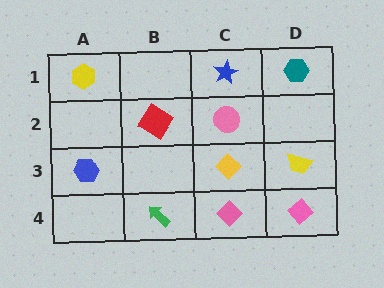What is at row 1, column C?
A blue star.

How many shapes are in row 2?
2 shapes.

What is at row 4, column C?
A pink diamond.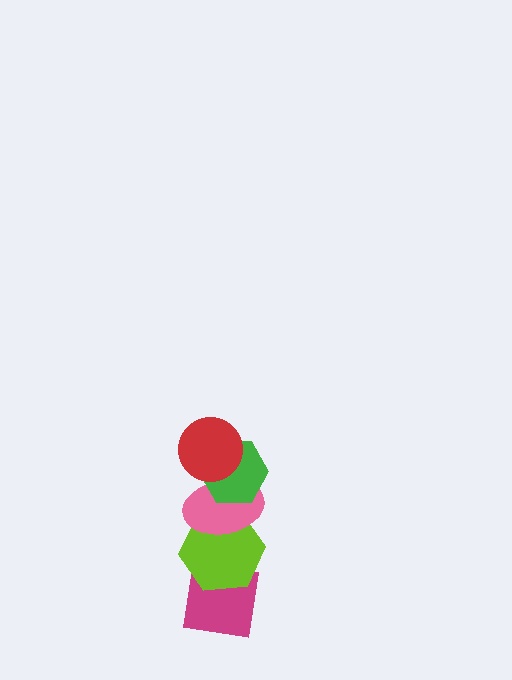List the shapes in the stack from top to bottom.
From top to bottom: the red circle, the green hexagon, the pink ellipse, the lime hexagon, the magenta square.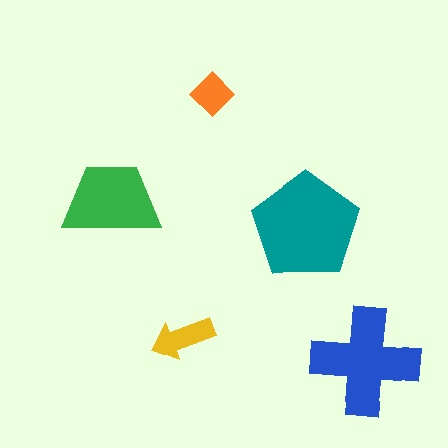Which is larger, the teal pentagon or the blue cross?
The teal pentagon.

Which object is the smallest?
The orange diamond.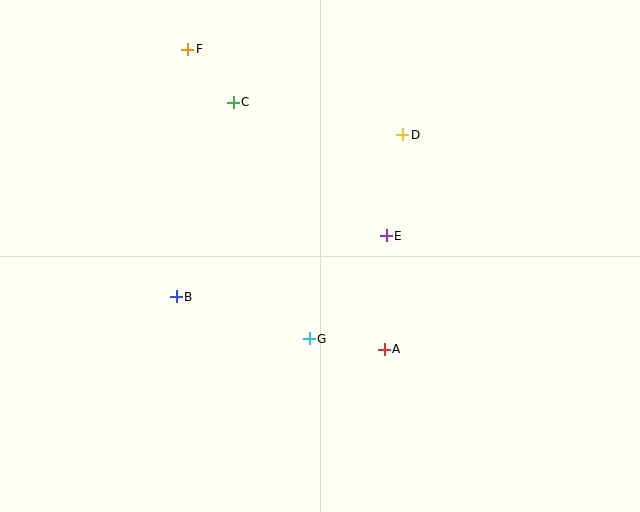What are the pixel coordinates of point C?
Point C is at (233, 102).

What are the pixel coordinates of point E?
Point E is at (386, 236).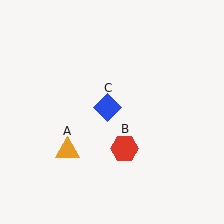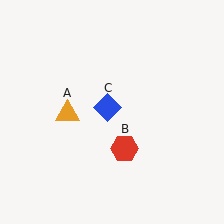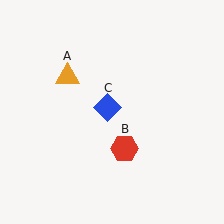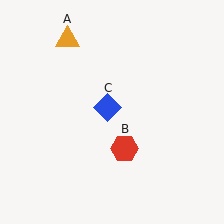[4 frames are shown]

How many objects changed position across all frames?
1 object changed position: orange triangle (object A).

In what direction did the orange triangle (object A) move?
The orange triangle (object A) moved up.